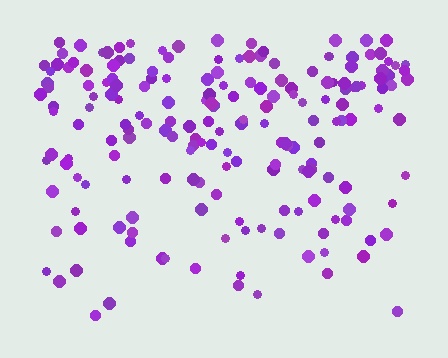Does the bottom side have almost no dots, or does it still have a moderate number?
Still a moderate number, just noticeably fewer than the top.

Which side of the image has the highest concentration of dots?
The top.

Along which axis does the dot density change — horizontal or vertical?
Vertical.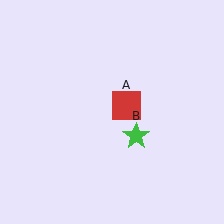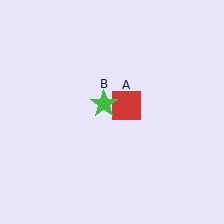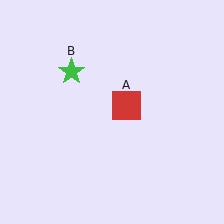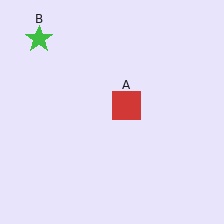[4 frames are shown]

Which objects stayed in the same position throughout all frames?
Red square (object A) remained stationary.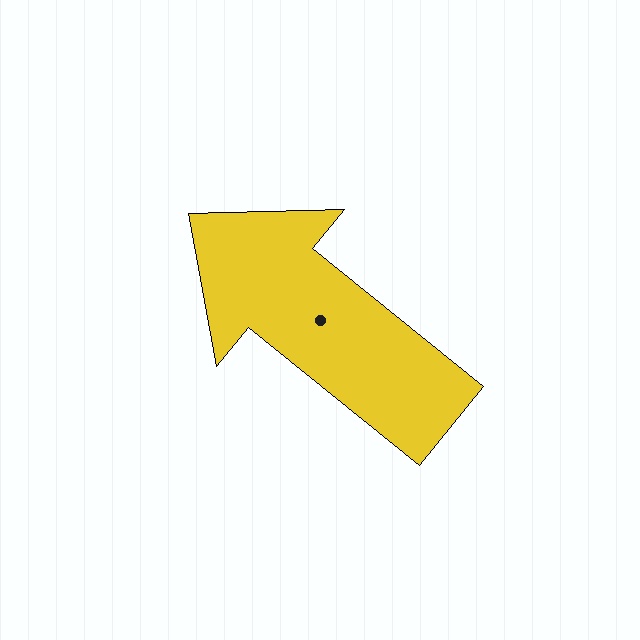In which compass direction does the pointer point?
Northwest.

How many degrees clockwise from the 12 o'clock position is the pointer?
Approximately 309 degrees.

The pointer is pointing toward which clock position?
Roughly 10 o'clock.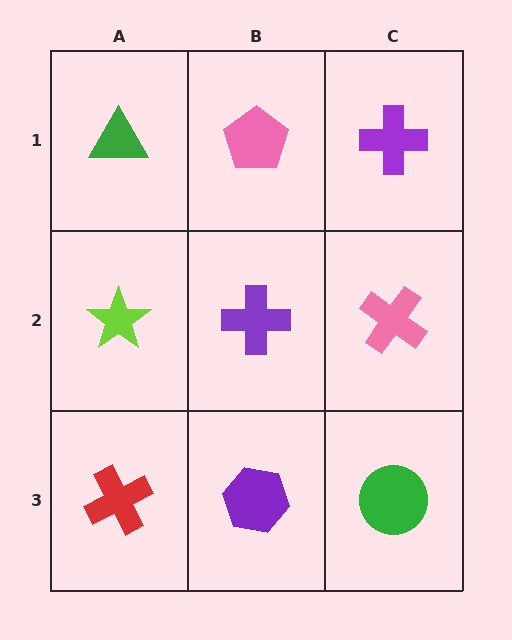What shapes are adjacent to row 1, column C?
A pink cross (row 2, column C), a pink pentagon (row 1, column B).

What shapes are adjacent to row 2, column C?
A purple cross (row 1, column C), a green circle (row 3, column C), a purple cross (row 2, column B).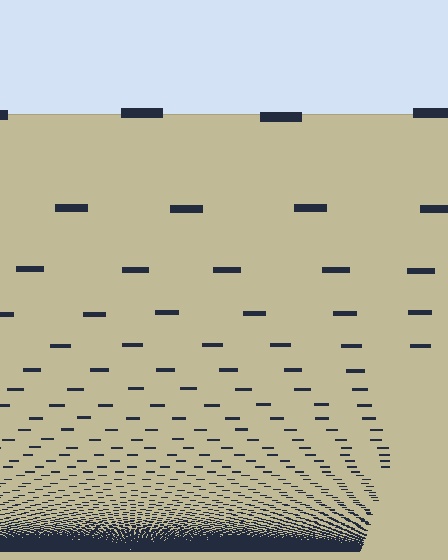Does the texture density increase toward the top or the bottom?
Density increases toward the bottom.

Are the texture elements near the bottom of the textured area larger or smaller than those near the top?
Smaller. The gradient is inverted — elements near the bottom are smaller and denser.